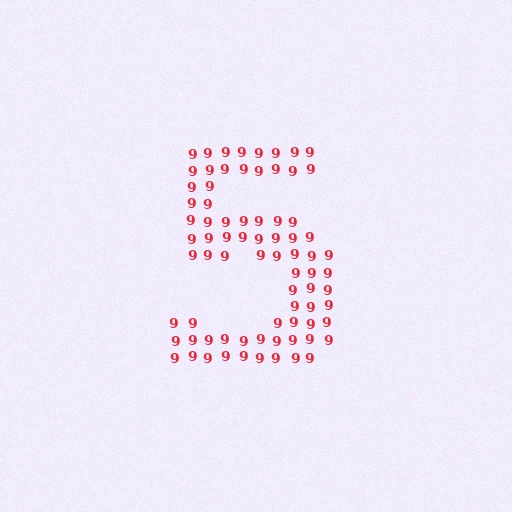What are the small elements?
The small elements are digit 9's.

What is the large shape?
The large shape is the digit 5.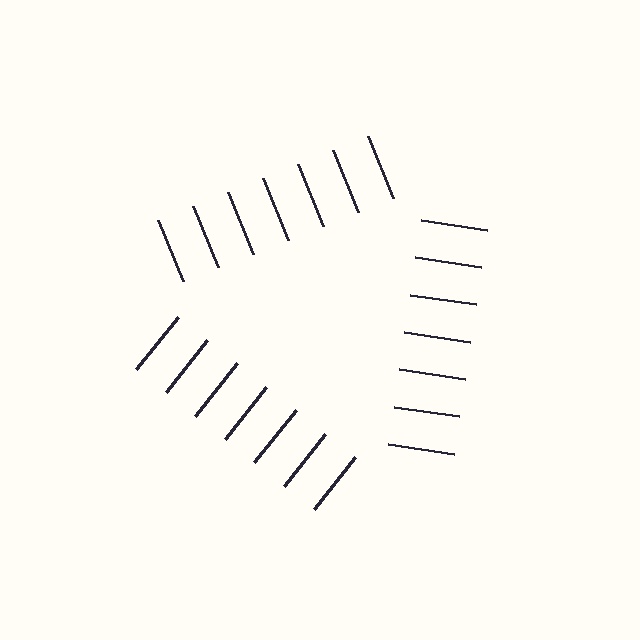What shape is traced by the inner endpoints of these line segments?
An illusory triangle — the line segments terminate on its edges but no continuous stroke is drawn.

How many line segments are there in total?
21 — 7 along each of the 3 edges.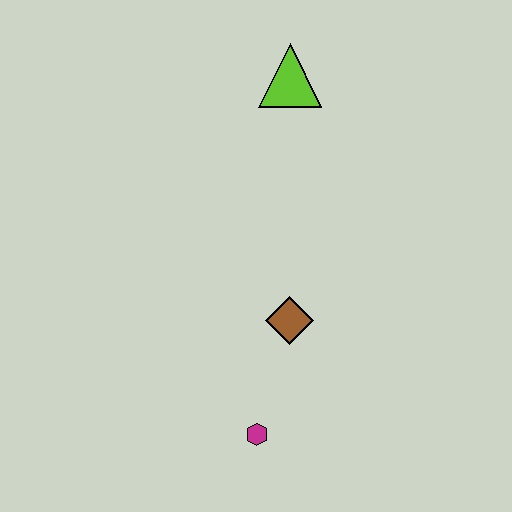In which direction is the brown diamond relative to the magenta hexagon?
The brown diamond is above the magenta hexagon.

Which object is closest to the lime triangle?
The brown diamond is closest to the lime triangle.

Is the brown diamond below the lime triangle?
Yes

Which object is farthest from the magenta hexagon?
The lime triangle is farthest from the magenta hexagon.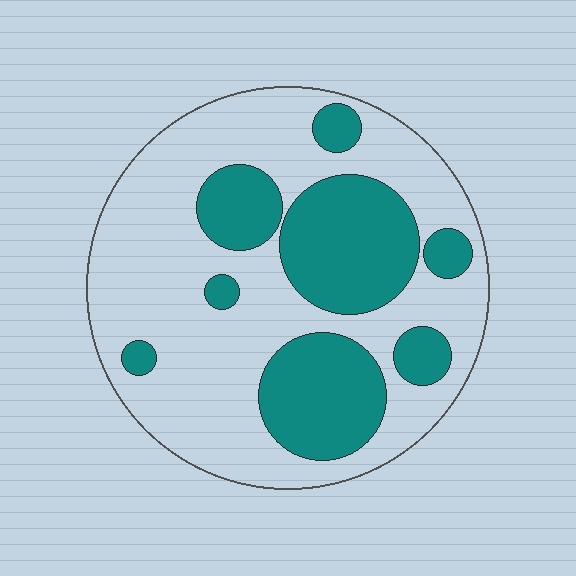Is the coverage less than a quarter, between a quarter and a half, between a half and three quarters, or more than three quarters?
Between a quarter and a half.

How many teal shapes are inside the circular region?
8.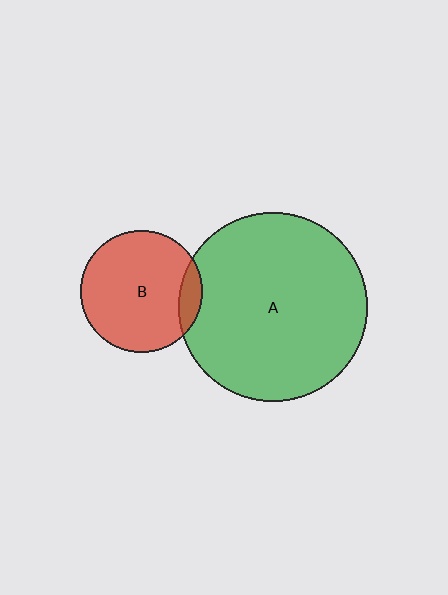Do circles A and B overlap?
Yes.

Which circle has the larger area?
Circle A (green).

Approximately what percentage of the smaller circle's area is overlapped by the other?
Approximately 10%.